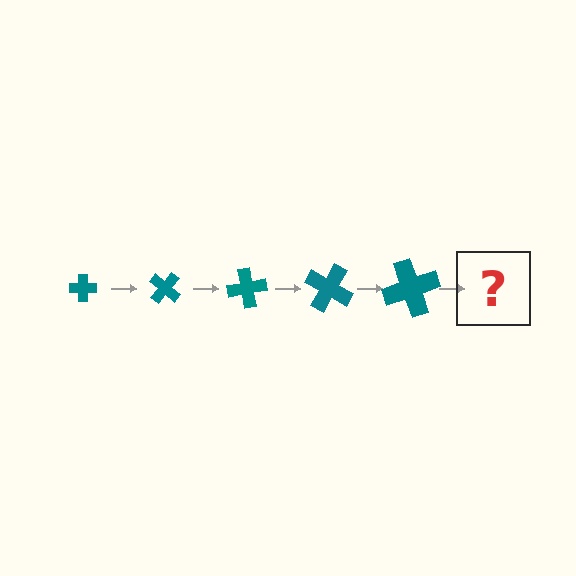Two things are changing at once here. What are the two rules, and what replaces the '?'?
The two rules are that the cross grows larger each step and it rotates 40 degrees each step. The '?' should be a cross, larger than the previous one and rotated 200 degrees from the start.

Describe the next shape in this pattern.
It should be a cross, larger than the previous one and rotated 200 degrees from the start.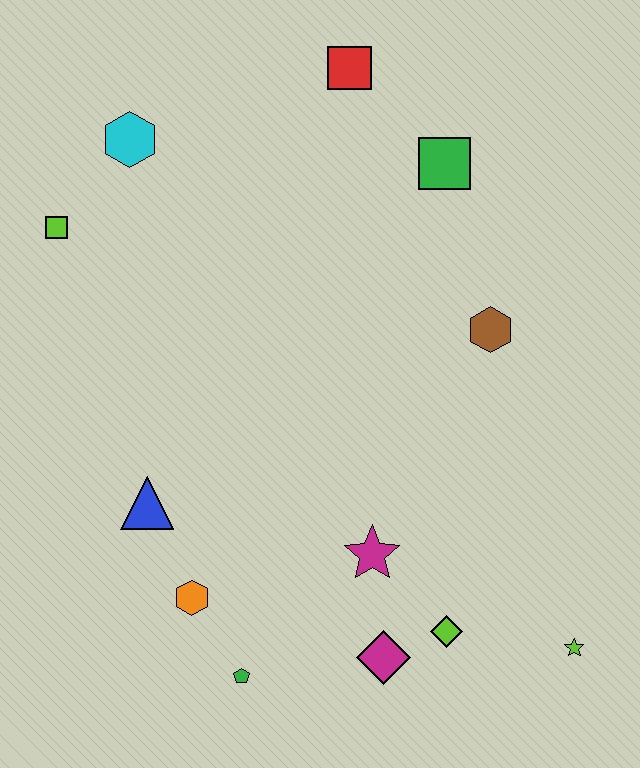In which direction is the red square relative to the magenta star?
The red square is above the magenta star.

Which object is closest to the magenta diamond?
The lime diamond is closest to the magenta diamond.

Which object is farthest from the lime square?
The lime star is farthest from the lime square.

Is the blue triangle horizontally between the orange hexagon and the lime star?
No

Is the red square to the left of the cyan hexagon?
No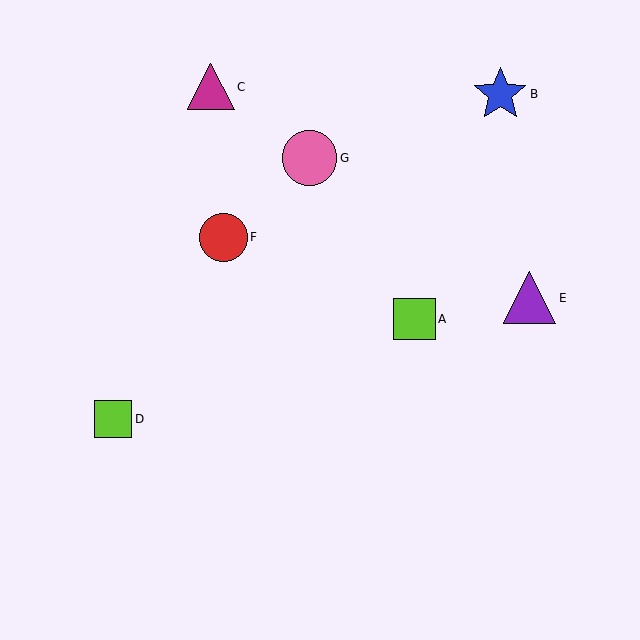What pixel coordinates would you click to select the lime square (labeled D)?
Click at (113, 419) to select the lime square D.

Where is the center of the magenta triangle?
The center of the magenta triangle is at (211, 87).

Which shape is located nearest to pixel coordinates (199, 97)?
The magenta triangle (labeled C) at (211, 87) is nearest to that location.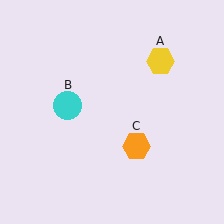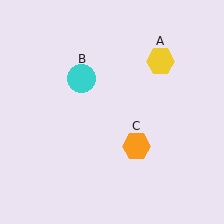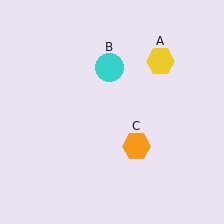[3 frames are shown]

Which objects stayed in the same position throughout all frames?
Yellow hexagon (object A) and orange hexagon (object C) remained stationary.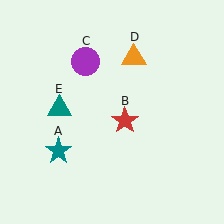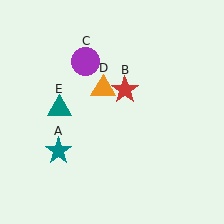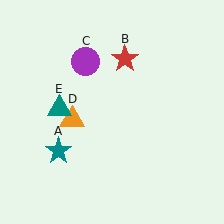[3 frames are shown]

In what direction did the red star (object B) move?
The red star (object B) moved up.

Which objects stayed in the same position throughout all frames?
Teal star (object A) and purple circle (object C) and teal triangle (object E) remained stationary.